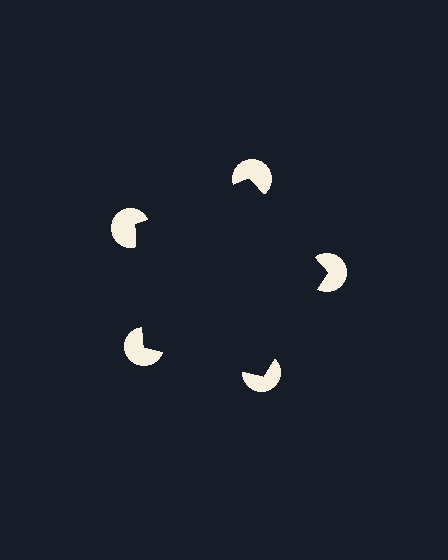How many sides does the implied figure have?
5 sides.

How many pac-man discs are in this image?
There are 5 — one at each vertex of the illusory pentagon.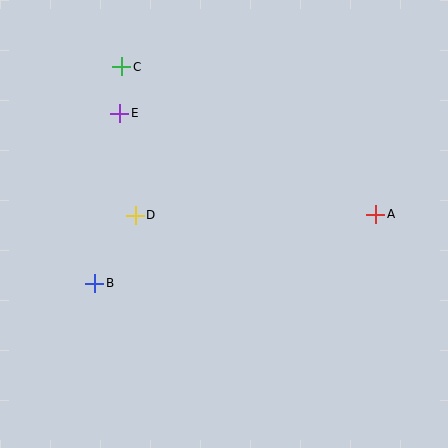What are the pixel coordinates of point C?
Point C is at (122, 67).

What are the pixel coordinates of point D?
Point D is at (135, 215).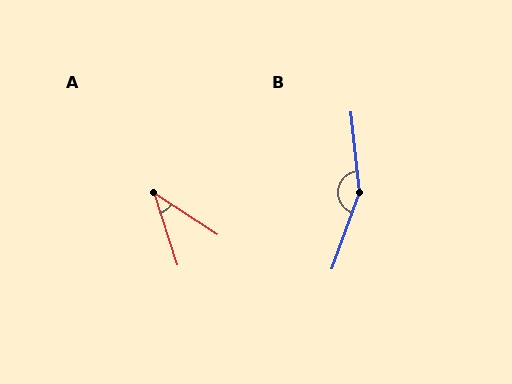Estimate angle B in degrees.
Approximately 154 degrees.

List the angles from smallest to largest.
A (39°), B (154°).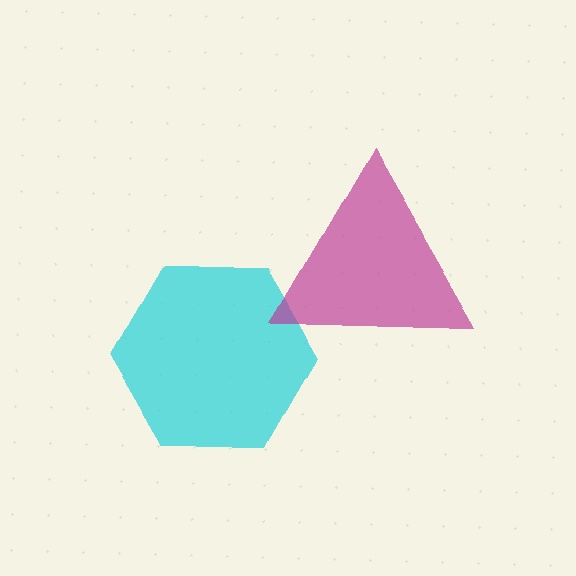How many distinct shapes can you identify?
There are 2 distinct shapes: a cyan hexagon, a magenta triangle.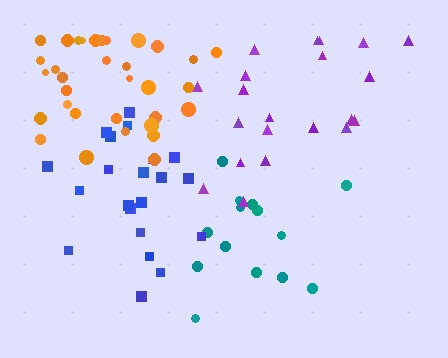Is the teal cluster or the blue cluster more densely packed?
Blue.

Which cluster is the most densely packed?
Orange.